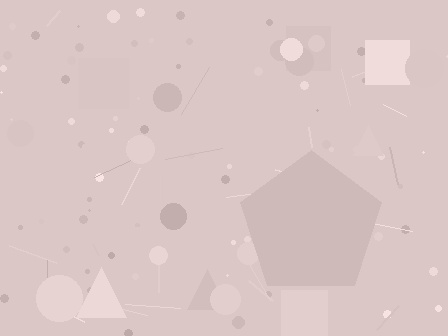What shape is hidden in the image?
A pentagon is hidden in the image.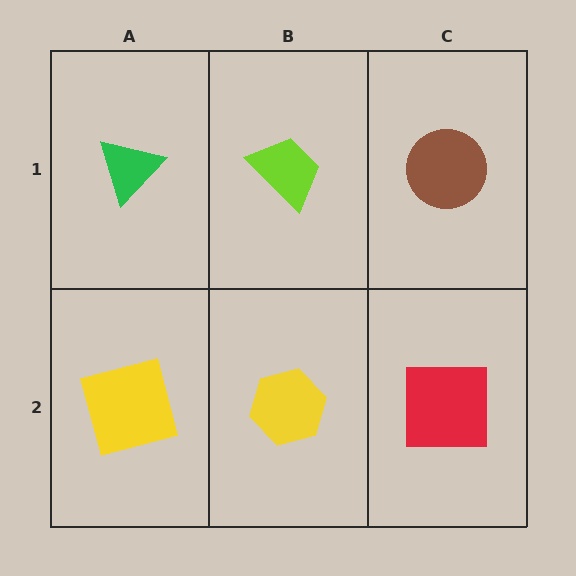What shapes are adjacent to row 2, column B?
A lime trapezoid (row 1, column B), a yellow square (row 2, column A), a red square (row 2, column C).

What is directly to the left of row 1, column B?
A green triangle.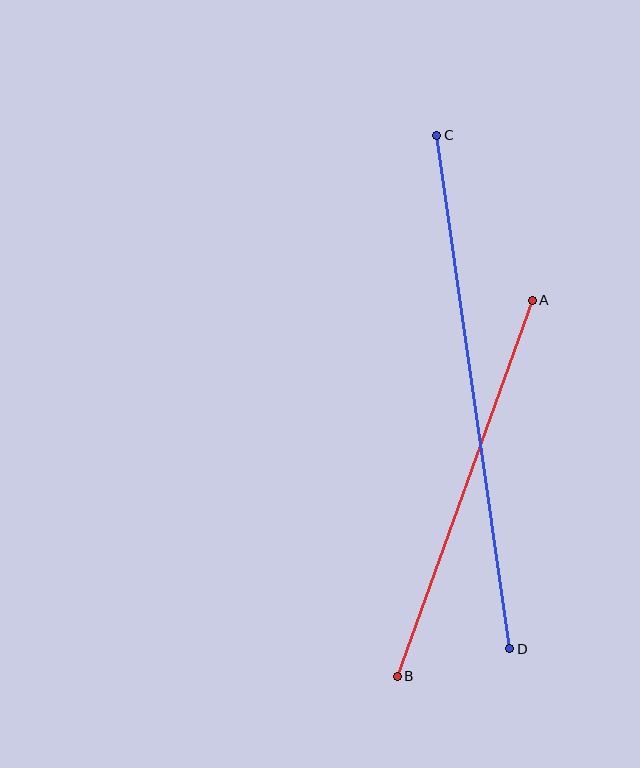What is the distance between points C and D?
The distance is approximately 519 pixels.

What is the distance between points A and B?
The distance is approximately 400 pixels.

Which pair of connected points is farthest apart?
Points C and D are farthest apart.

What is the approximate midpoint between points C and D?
The midpoint is at approximately (473, 392) pixels.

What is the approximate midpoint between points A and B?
The midpoint is at approximately (465, 488) pixels.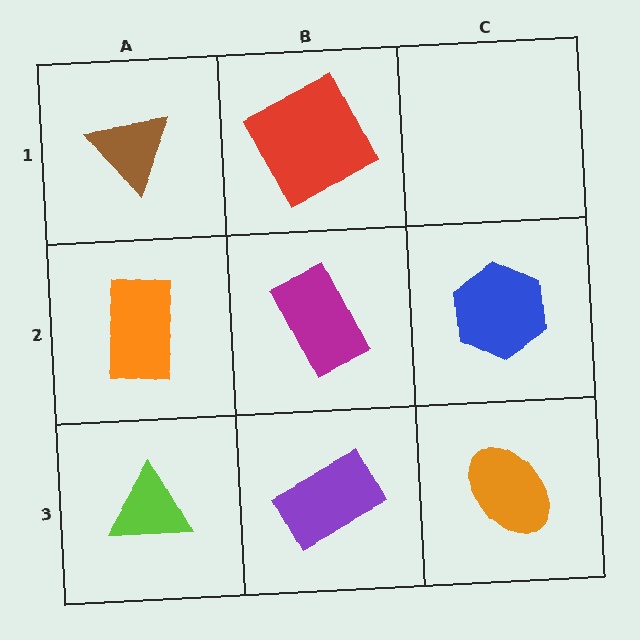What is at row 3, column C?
An orange ellipse.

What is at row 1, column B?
A red square.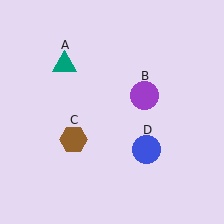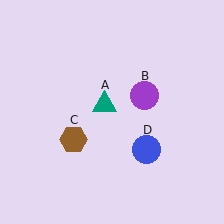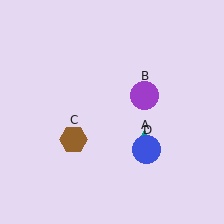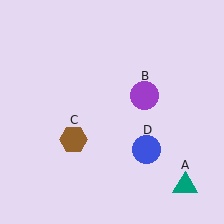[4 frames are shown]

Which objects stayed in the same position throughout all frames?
Purple circle (object B) and brown hexagon (object C) and blue circle (object D) remained stationary.